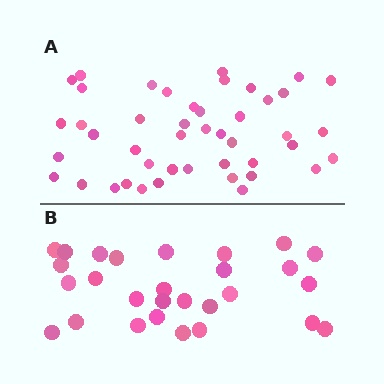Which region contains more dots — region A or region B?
Region A (the top region) has more dots.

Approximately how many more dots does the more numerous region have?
Region A has approximately 15 more dots than region B.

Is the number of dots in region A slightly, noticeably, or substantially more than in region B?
Region A has substantially more. The ratio is roughly 1.6 to 1.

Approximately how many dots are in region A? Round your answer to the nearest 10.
About 40 dots. (The exact count is 45, which rounds to 40.)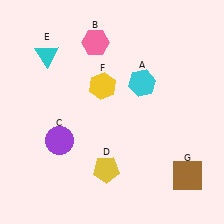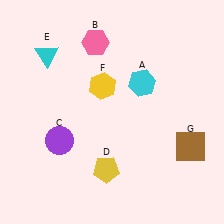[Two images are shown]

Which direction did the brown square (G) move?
The brown square (G) moved up.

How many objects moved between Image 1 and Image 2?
1 object moved between the two images.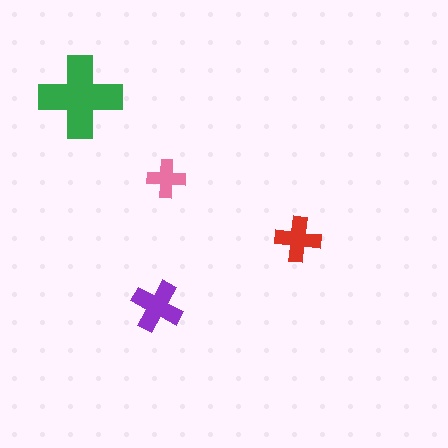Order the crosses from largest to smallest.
the green one, the purple one, the red one, the pink one.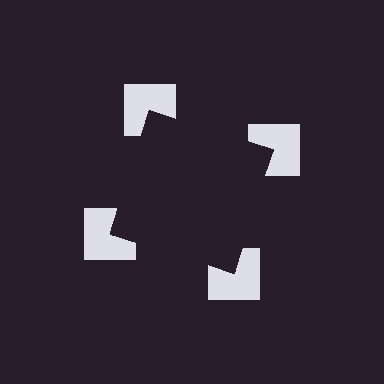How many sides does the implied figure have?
4 sides.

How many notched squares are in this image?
There are 4 — one at each vertex of the illusory square.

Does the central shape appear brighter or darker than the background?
It typically appears slightly darker than the background, even though no actual brightness change is drawn.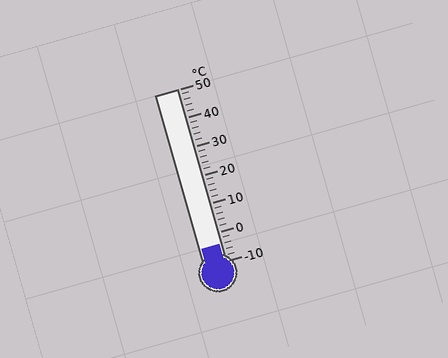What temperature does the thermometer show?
The thermometer shows approximately -4°C.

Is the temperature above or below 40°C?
The temperature is below 40°C.